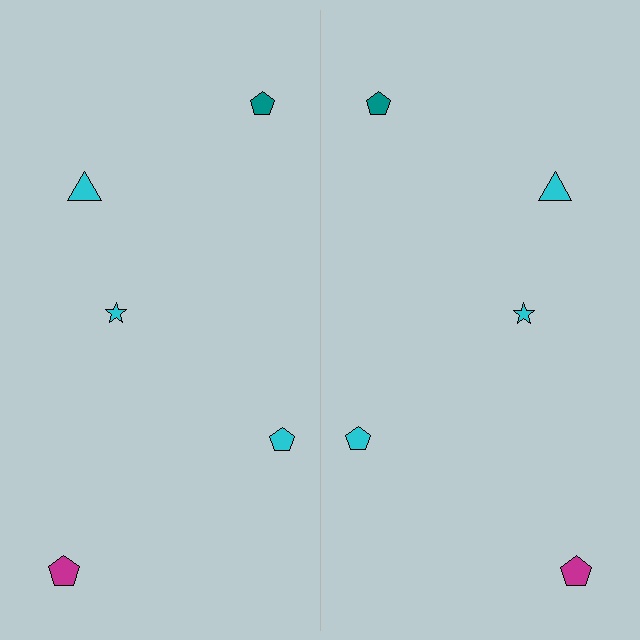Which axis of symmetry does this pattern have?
The pattern has a vertical axis of symmetry running through the center of the image.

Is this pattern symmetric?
Yes, this pattern has bilateral (reflection) symmetry.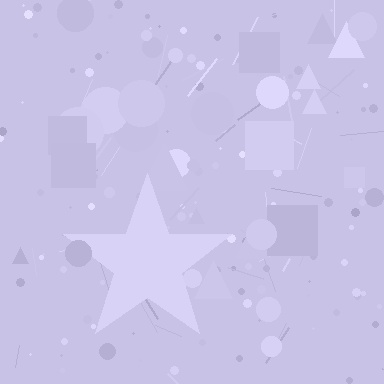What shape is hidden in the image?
A star is hidden in the image.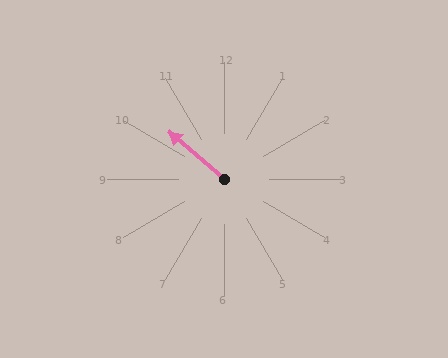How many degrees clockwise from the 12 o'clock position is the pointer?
Approximately 311 degrees.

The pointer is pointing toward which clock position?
Roughly 10 o'clock.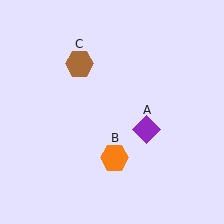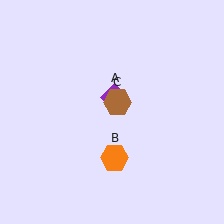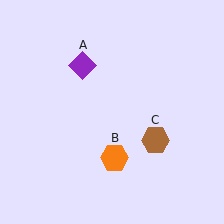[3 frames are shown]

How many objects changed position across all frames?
2 objects changed position: purple diamond (object A), brown hexagon (object C).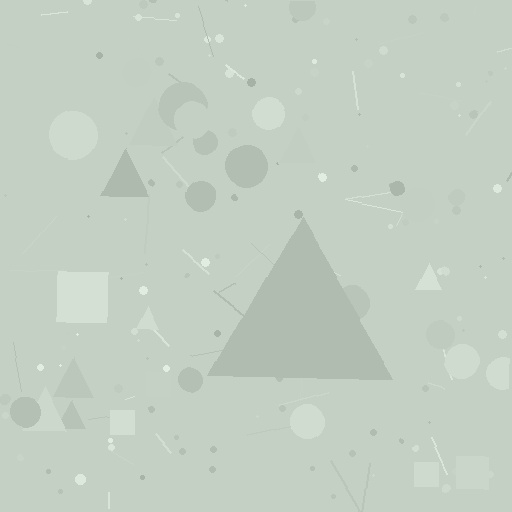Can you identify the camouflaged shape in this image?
The camouflaged shape is a triangle.